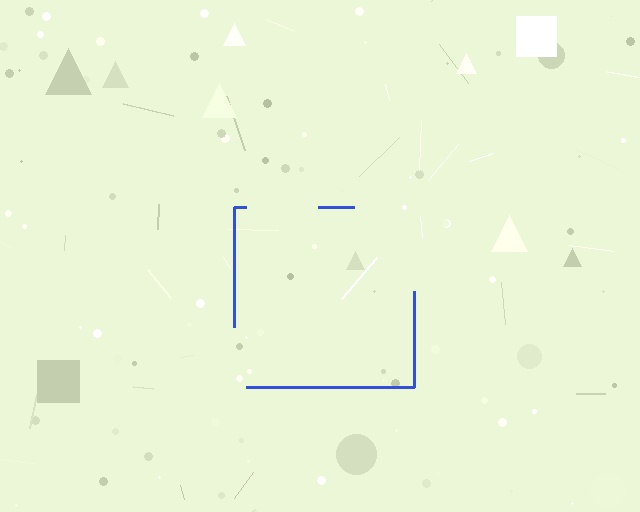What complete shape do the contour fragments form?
The contour fragments form a square.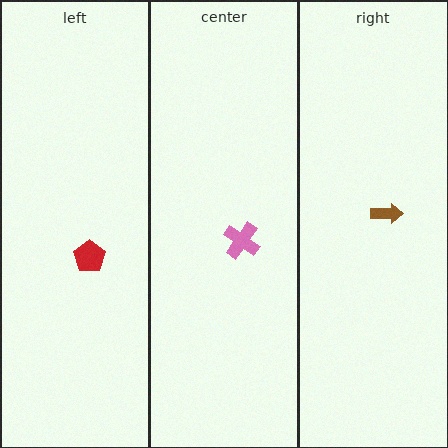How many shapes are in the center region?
1.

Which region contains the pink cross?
The center region.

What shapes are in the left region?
The red pentagon.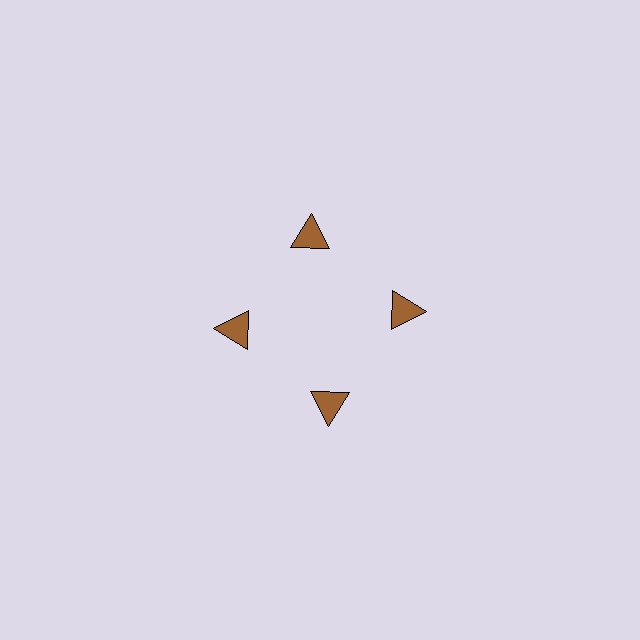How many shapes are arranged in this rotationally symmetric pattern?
There are 4 shapes, arranged in 4 groups of 1.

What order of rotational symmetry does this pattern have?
This pattern has 4-fold rotational symmetry.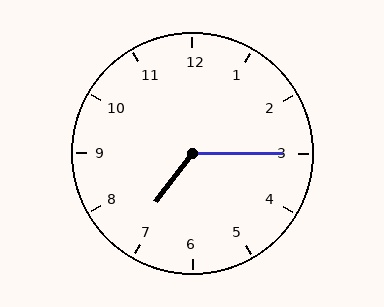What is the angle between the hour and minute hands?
Approximately 128 degrees.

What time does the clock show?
7:15.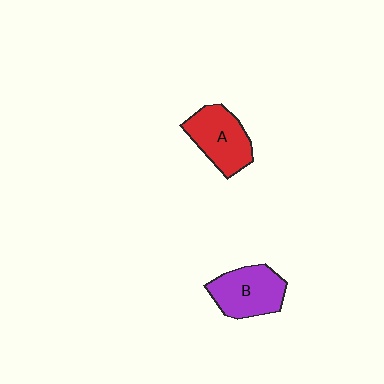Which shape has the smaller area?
Shape A (red).